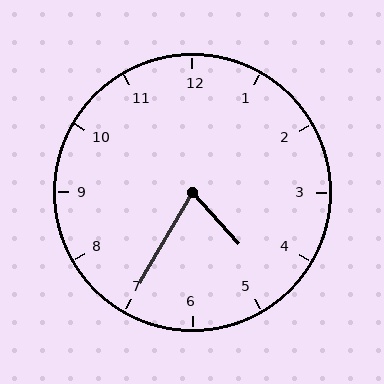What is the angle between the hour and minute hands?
Approximately 72 degrees.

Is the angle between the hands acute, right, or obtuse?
It is acute.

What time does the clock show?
4:35.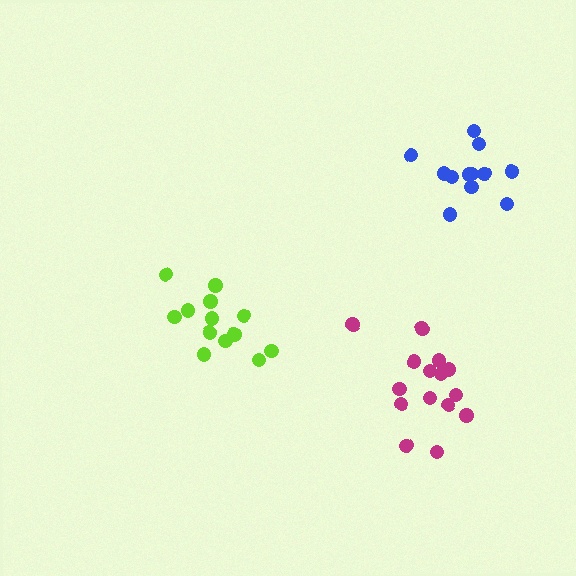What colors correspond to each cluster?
The clusters are colored: lime, magenta, blue.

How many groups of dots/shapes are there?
There are 3 groups.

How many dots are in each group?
Group 1: 13 dots, Group 2: 15 dots, Group 3: 12 dots (40 total).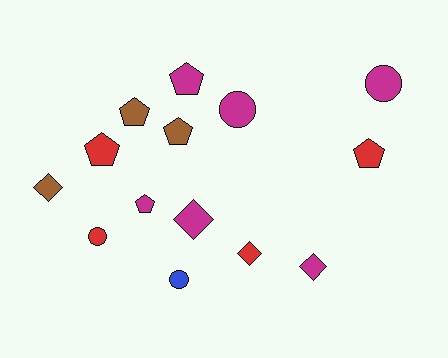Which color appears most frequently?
Magenta, with 6 objects.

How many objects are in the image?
There are 14 objects.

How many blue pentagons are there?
There are no blue pentagons.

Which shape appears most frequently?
Pentagon, with 6 objects.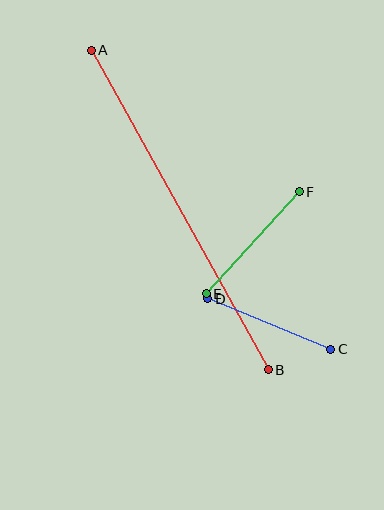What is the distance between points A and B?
The distance is approximately 365 pixels.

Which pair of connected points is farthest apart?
Points A and B are farthest apart.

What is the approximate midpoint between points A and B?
The midpoint is at approximately (180, 210) pixels.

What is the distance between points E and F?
The distance is approximately 138 pixels.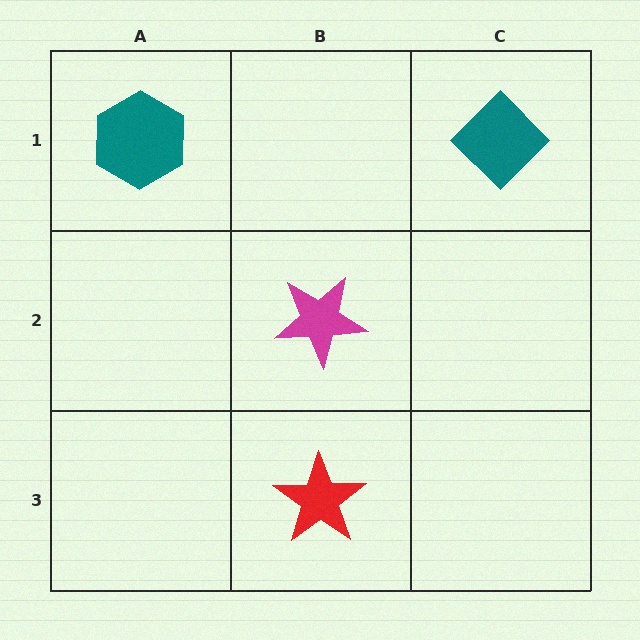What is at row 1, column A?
A teal hexagon.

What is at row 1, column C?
A teal diamond.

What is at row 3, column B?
A red star.